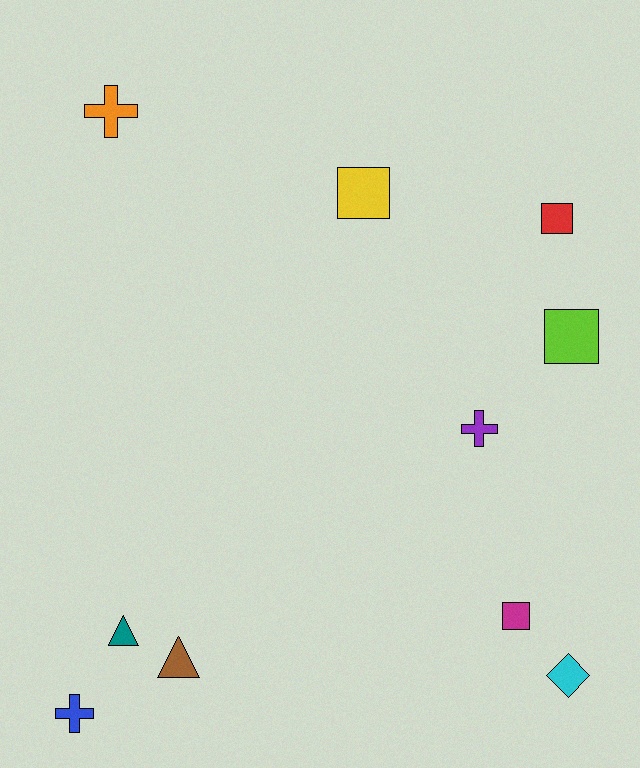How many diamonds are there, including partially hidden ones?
There is 1 diamond.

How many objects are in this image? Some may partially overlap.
There are 10 objects.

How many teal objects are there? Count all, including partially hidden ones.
There is 1 teal object.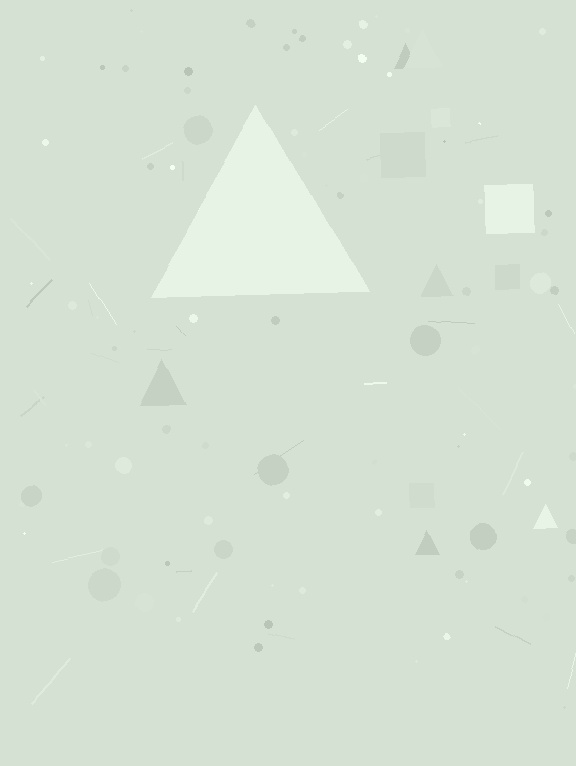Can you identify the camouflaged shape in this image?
The camouflaged shape is a triangle.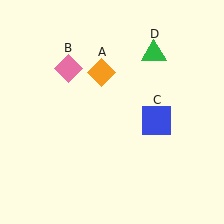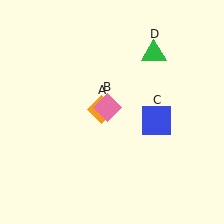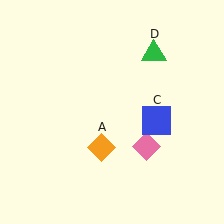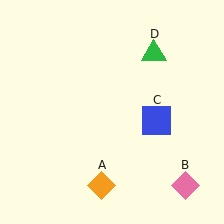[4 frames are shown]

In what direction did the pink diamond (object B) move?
The pink diamond (object B) moved down and to the right.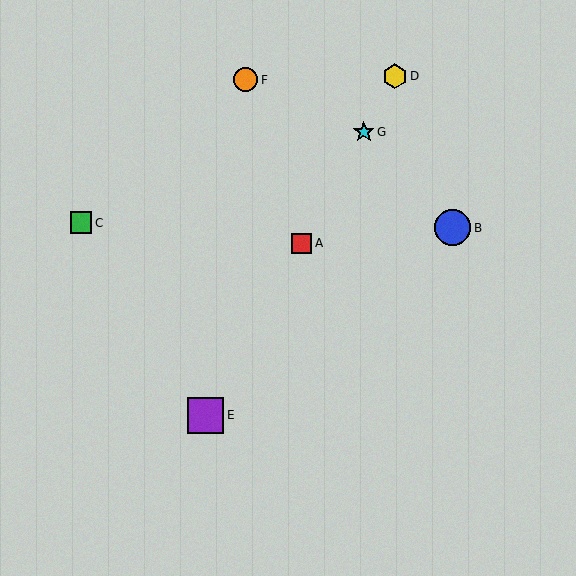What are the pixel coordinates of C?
Object C is at (81, 223).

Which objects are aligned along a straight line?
Objects A, D, E, G are aligned along a straight line.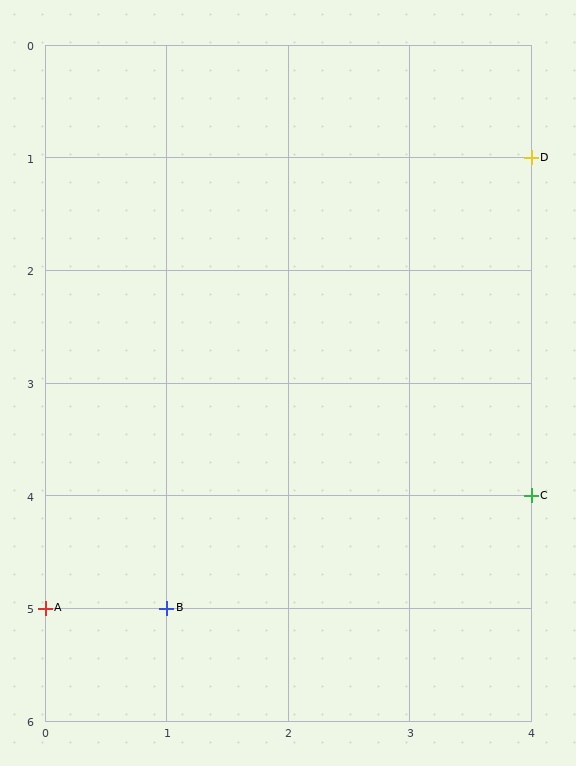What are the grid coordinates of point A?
Point A is at grid coordinates (0, 5).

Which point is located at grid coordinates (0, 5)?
Point A is at (0, 5).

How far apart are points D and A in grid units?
Points D and A are 4 columns and 4 rows apart (about 5.7 grid units diagonally).